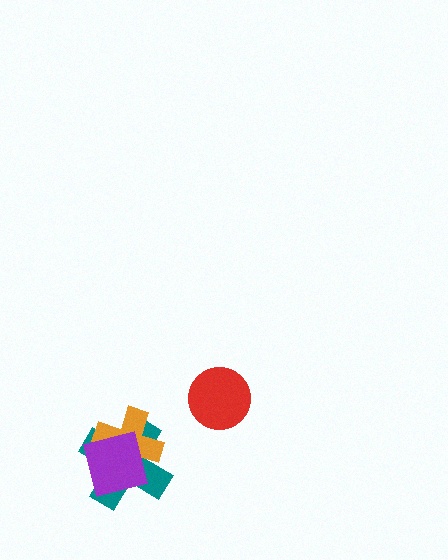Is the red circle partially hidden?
No, no other shape covers it.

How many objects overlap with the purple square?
2 objects overlap with the purple square.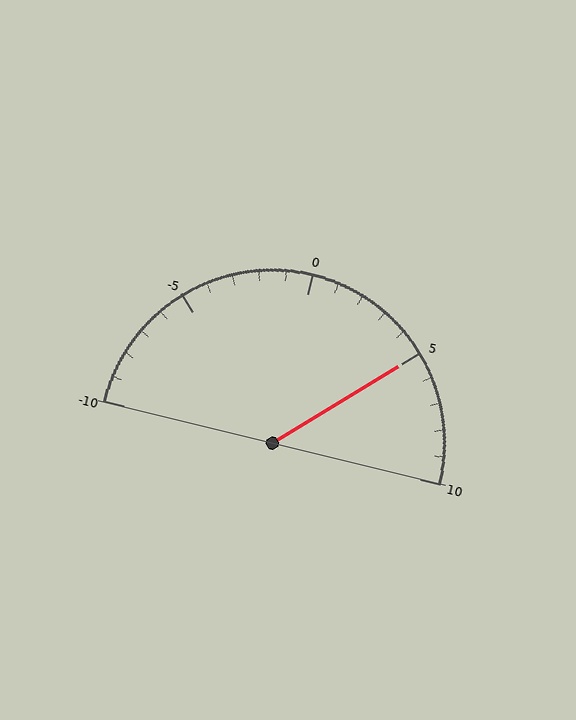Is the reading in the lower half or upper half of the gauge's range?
The reading is in the upper half of the range (-10 to 10).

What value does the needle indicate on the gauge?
The needle indicates approximately 5.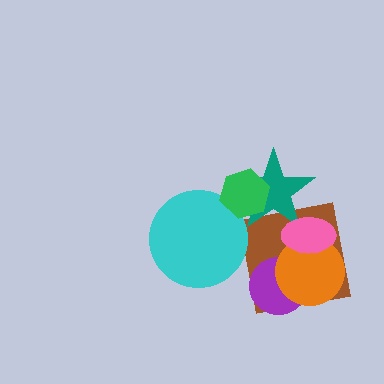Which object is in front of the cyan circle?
The green hexagon is in front of the cyan circle.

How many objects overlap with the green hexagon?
2 objects overlap with the green hexagon.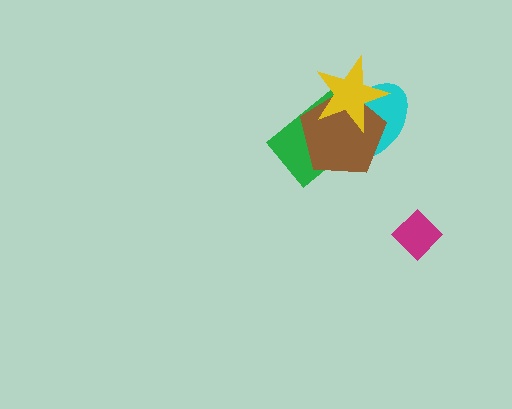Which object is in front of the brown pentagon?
The yellow star is in front of the brown pentagon.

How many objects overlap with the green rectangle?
3 objects overlap with the green rectangle.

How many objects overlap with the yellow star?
3 objects overlap with the yellow star.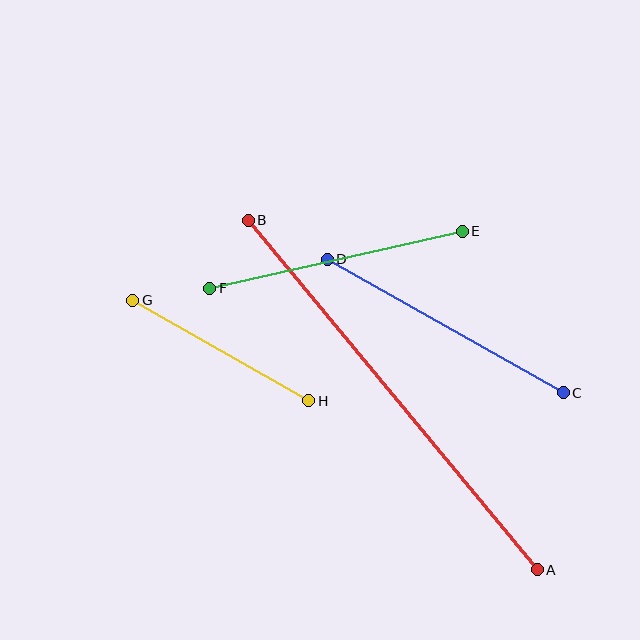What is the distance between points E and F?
The distance is approximately 259 pixels.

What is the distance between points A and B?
The distance is approximately 453 pixels.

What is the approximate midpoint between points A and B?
The midpoint is at approximately (393, 395) pixels.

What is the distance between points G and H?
The distance is approximately 203 pixels.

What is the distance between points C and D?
The distance is approximately 271 pixels.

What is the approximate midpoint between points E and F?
The midpoint is at approximately (336, 260) pixels.